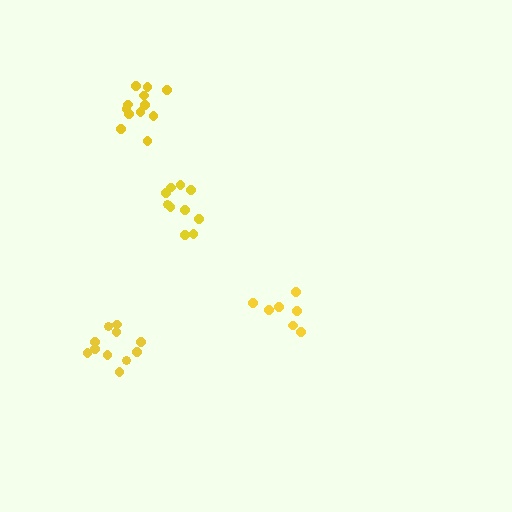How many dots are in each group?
Group 1: 12 dots, Group 2: 11 dots, Group 3: 8 dots, Group 4: 10 dots (41 total).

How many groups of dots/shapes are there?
There are 4 groups.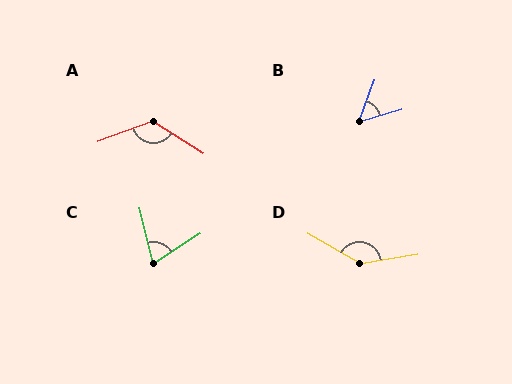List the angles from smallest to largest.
B (52°), C (72°), A (127°), D (141°).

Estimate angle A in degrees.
Approximately 127 degrees.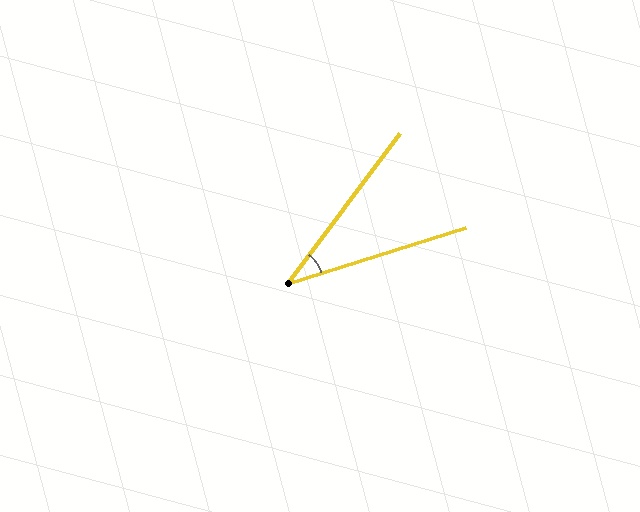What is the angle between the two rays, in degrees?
Approximately 36 degrees.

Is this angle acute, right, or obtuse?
It is acute.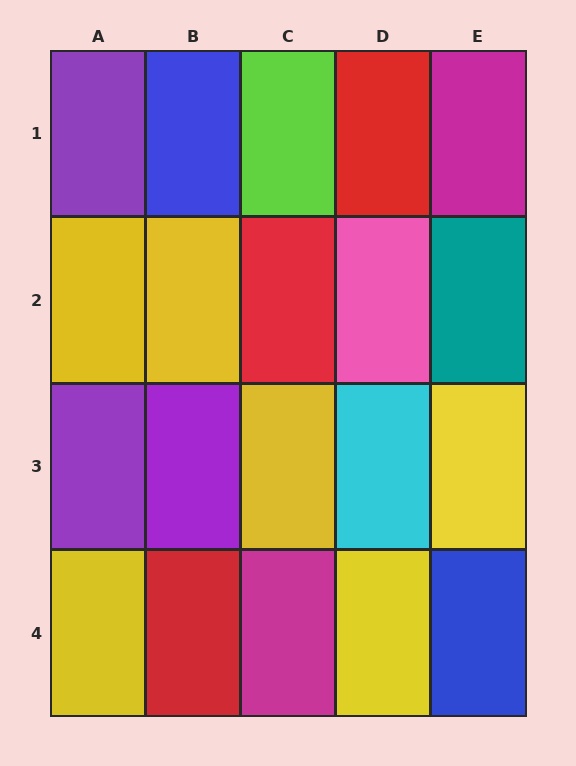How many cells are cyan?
1 cell is cyan.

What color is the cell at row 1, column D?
Red.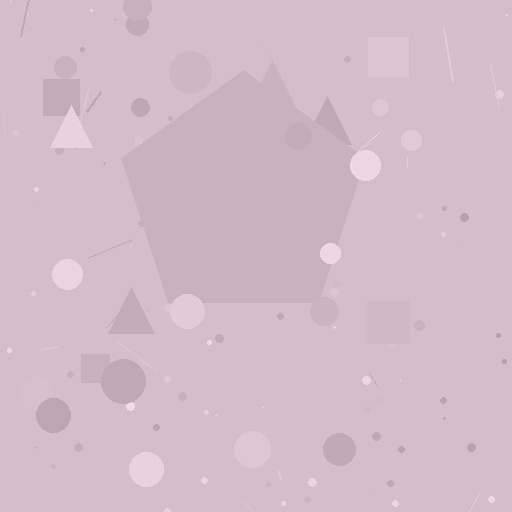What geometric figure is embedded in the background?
A pentagon is embedded in the background.